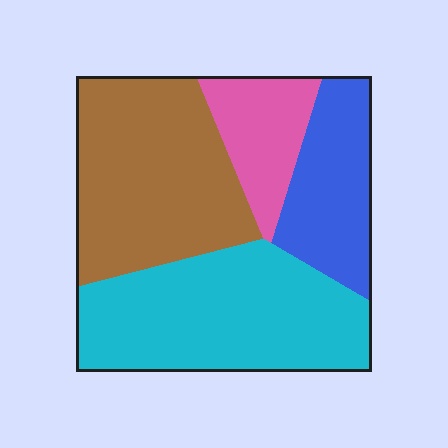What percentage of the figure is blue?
Blue covers roughly 20% of the figure.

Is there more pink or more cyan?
Cyan.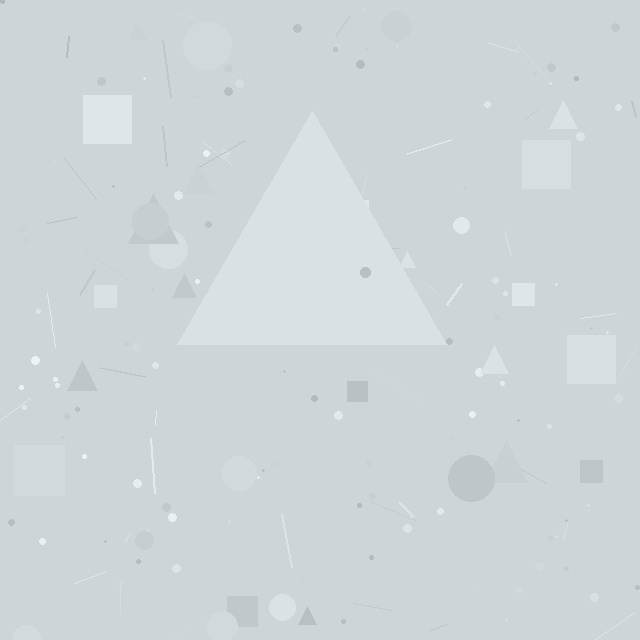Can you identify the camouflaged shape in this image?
The camouflaged shape is a triangle.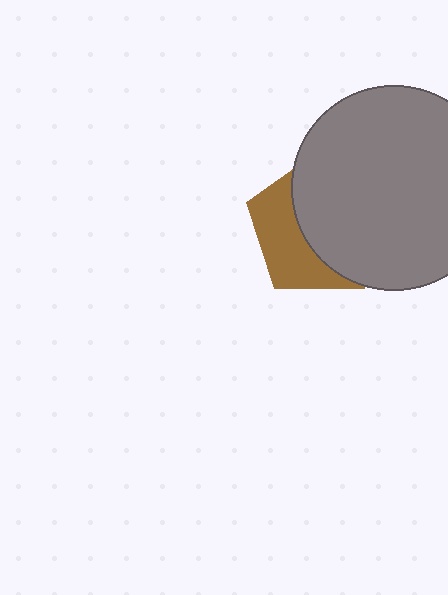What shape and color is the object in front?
The object in front is a gray circle.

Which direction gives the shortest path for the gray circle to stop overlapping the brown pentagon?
Moving right gives the shortest separation.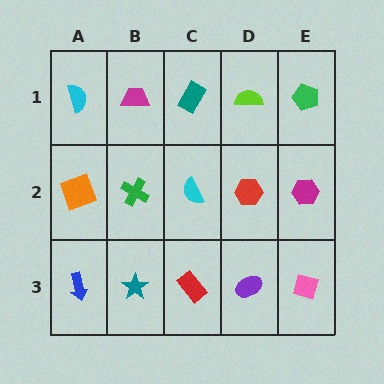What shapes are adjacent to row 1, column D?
A red hexagon (row 2, column D), a teal rectangle (row 1, column C), a green pentagon (row 1, column E).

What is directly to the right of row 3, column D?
A pink diamond.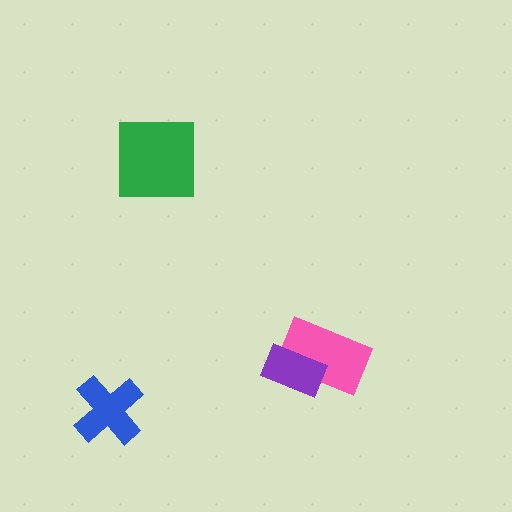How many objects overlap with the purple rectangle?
1 object overlaps with the purple rectangle.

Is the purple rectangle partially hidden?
No, no other shape covers it.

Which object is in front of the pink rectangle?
The purple rectangle is in front of the pink rectangle.